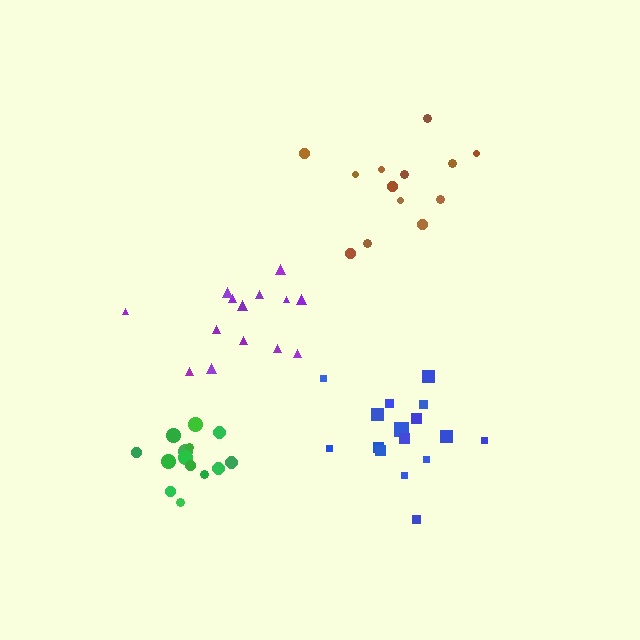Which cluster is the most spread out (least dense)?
Brown.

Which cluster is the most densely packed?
Green.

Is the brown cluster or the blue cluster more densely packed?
Blue.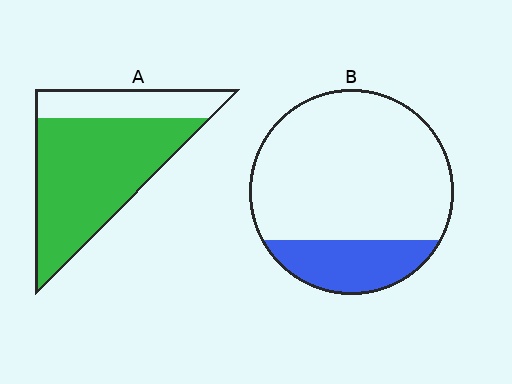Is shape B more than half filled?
No.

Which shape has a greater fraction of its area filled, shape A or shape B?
Shape A.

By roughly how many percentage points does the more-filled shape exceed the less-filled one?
By roughly 50 percentage points (A over B).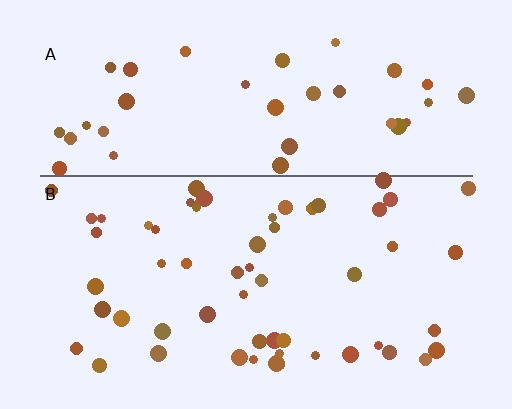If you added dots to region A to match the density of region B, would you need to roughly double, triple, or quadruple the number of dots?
Approximately double.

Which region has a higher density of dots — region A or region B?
B (the bottom).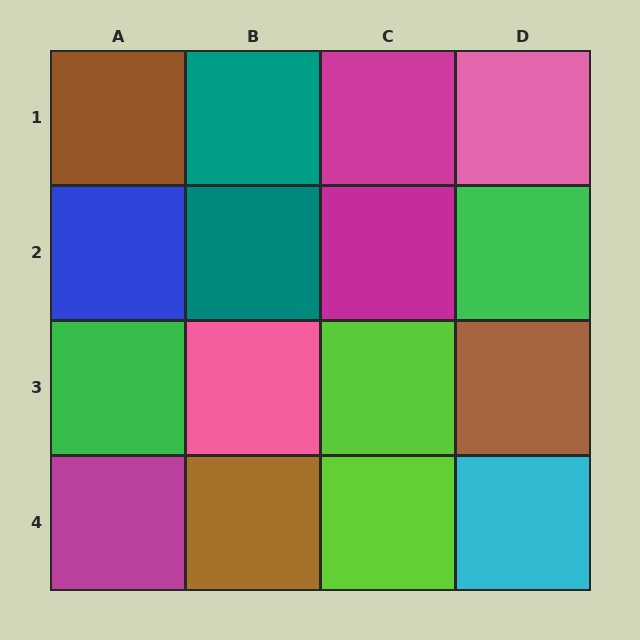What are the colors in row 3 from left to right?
Green, pink, lime, brown.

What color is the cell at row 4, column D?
Cyan.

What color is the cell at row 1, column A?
Brown.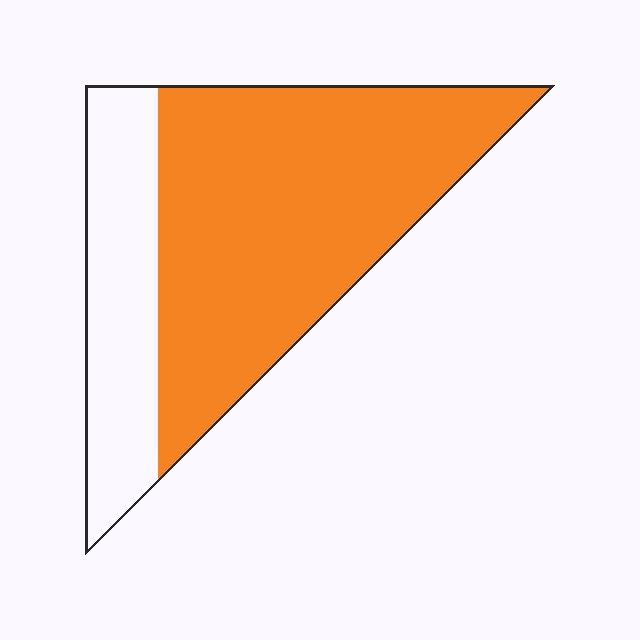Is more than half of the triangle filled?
Yes.